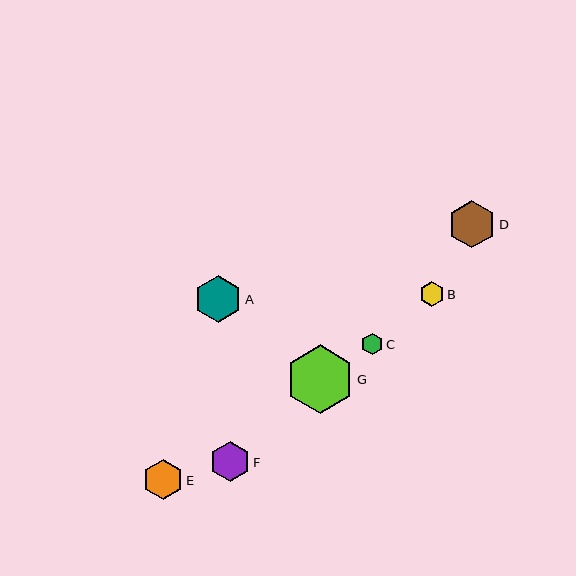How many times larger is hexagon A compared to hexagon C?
Hexagon A is approximately 2.3 times the size of hexagon C.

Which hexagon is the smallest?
Hexagon C is the smallest with a size of approximately 21 pixels.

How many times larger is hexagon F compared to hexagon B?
Hexagon F is approximately 1.7 times the size of hexagon B.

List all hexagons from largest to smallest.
From largest to smallest: G, A, D, E, F, B, C.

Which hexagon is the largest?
Hexagon G is the largest with a size of approximately 68 pixels.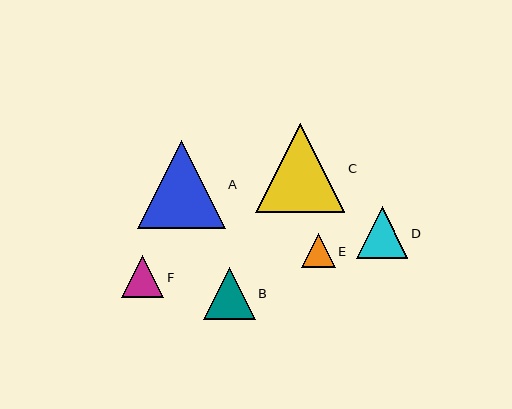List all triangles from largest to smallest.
From largest to smallest: C, A, B, D, F, E.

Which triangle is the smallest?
Triangle E is the smallest with a size of approximately 34 pixels.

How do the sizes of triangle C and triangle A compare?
Triangle C and triangle A are approximately the same size.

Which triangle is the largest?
Triangle C is the largest with a size of approximately 89 pixels.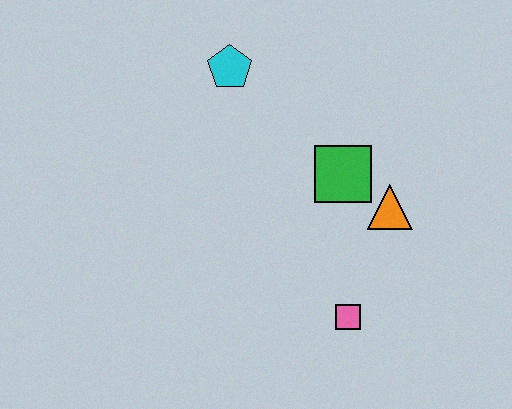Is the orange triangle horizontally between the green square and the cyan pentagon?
No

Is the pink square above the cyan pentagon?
No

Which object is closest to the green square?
The orange triangle is closest to the green square.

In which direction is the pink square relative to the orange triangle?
The pink square is below the orange triangle.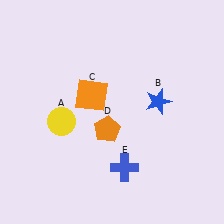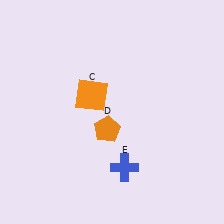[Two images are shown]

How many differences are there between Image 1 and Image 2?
There are 2 differences between the two images.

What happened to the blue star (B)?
The blue star (B) was removed in Image 2. It was in the top-right area of Image 1.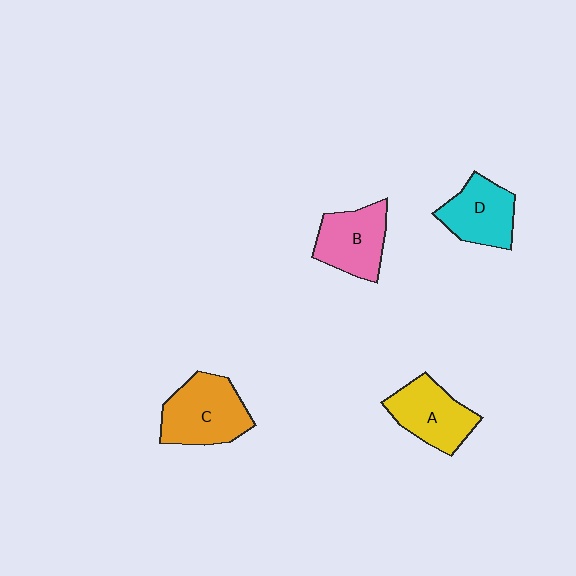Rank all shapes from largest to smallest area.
From largest to smallest: C (orange), A (yellow), B (pink), D (cyan).